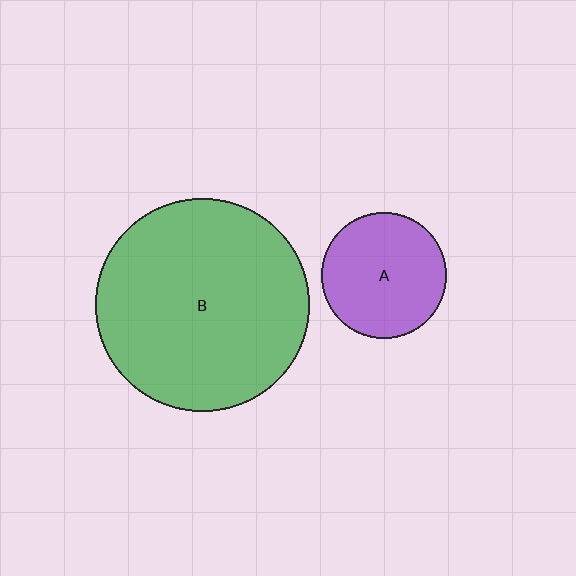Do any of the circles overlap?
No, none of the circles overlap.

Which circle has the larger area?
Circle B (green).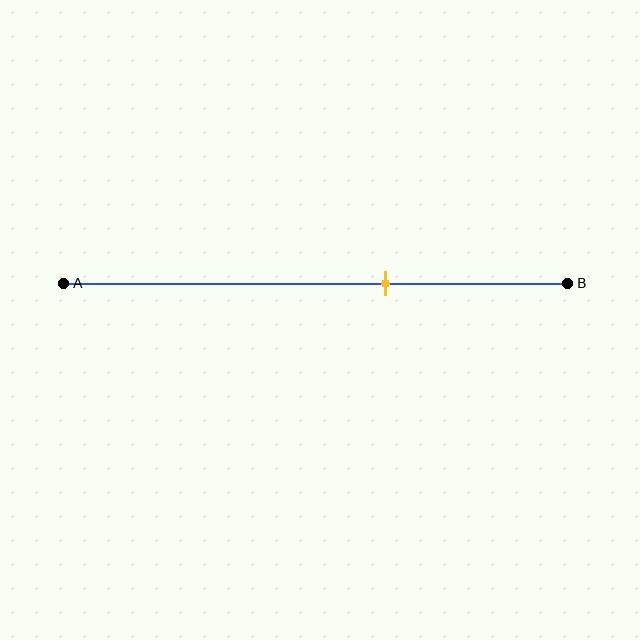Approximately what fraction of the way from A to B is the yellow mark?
The yellow mark is approximately 65% of the way from A to B.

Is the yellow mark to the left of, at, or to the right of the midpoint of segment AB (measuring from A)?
The yellow mark is to the right of the midpoint of segment AB.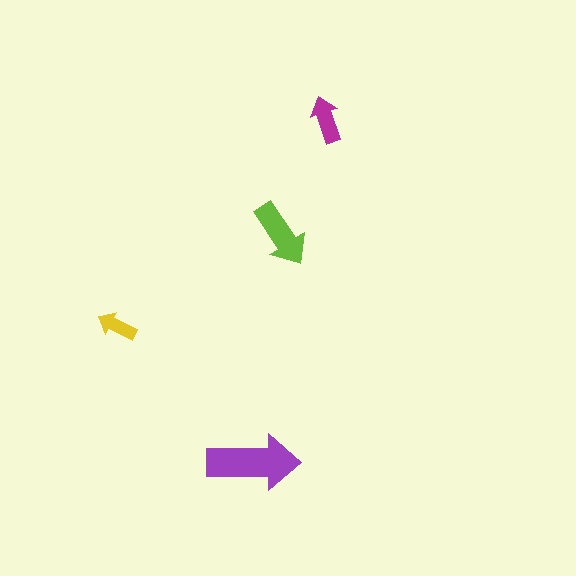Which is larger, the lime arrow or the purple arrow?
The purple one.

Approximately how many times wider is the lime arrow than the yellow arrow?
About 1.5 times wider.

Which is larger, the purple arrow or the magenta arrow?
The purple one.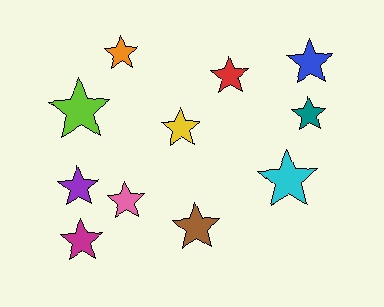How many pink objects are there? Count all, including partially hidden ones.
There is 1 pink object.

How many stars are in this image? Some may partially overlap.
There are 11 stars.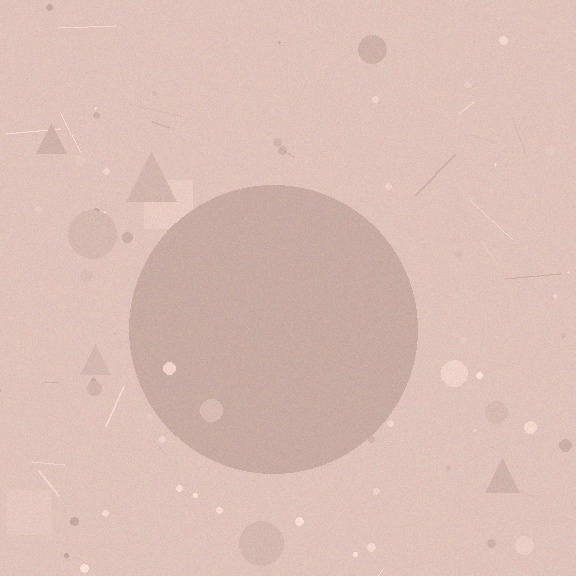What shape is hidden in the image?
A circle is hidden in the image.